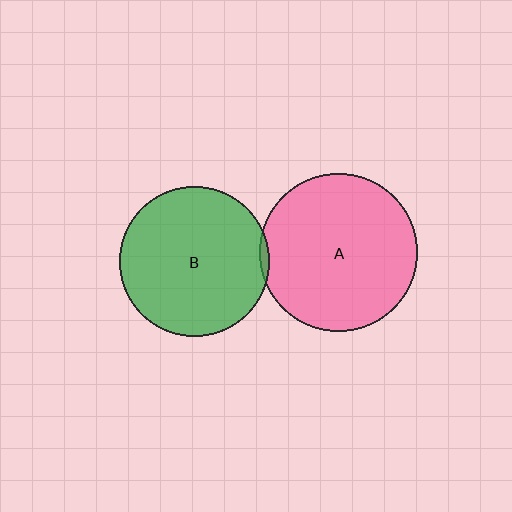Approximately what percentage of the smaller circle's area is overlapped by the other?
Approximately 5%.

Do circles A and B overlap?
Yes.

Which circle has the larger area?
Circle A (pink).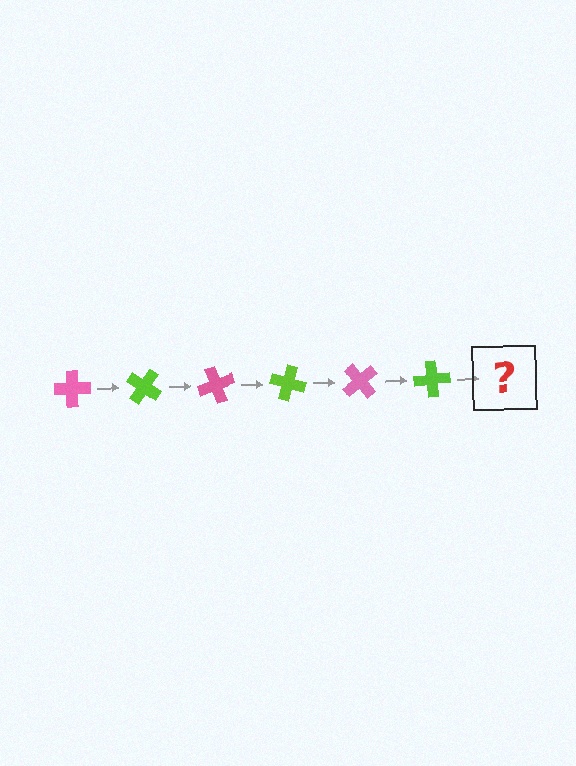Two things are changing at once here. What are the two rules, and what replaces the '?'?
The two rules are that it rotates 35 degrees each step and the color cycles through pink and lime. The '?' should be a pink cross, rotated 210 degrees from the start.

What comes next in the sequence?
The next element should be a pink cross, rotated 210 degrees from the start.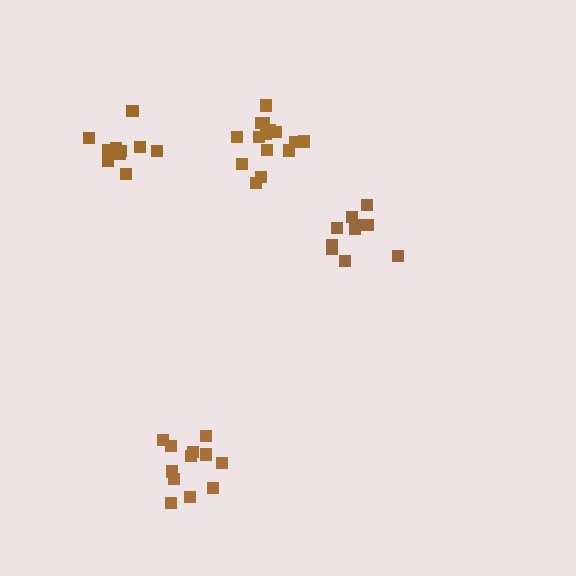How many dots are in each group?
Group 1: 10 dots, Group 2: 10 dots, Group 3: 12 dots, Group 4: 16 dots (48 total).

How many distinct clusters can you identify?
There are 4 distinct clusters.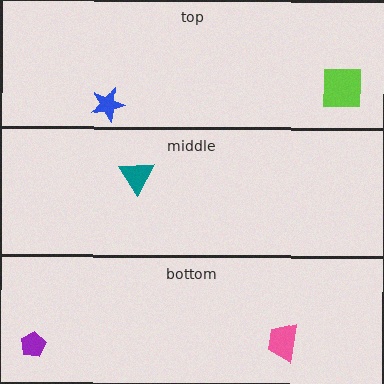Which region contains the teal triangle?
The middle region.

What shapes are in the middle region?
The teal triangle.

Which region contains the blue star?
The top region.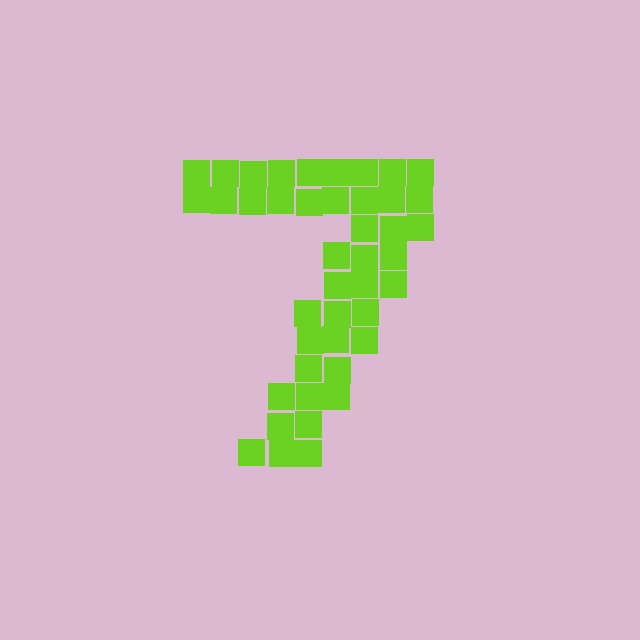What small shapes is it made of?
It is made of small squares.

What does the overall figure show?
The overall figure shows the digit 7.